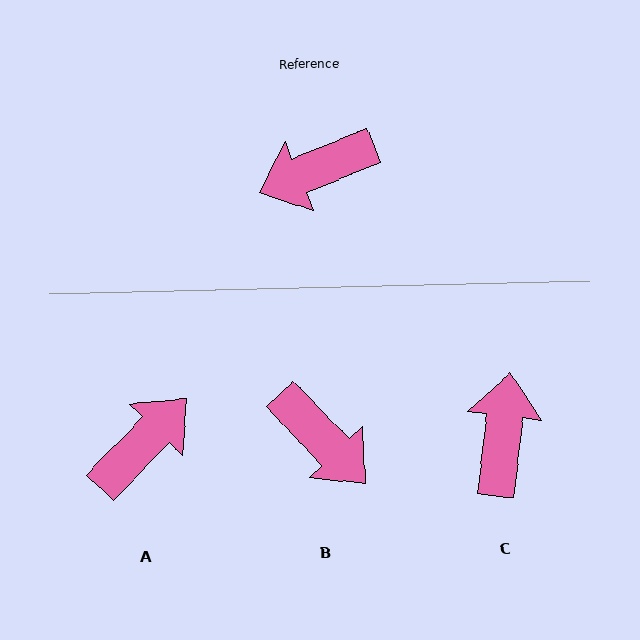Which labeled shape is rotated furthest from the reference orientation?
A, about 156 degrees away.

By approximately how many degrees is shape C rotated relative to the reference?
Approximately 119 degrees clockwise.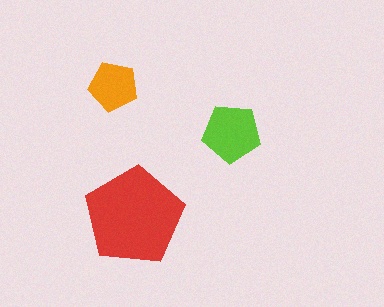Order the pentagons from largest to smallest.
the red one, the lime one, the orange one.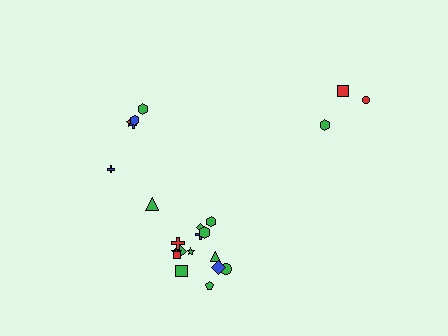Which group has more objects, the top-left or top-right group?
The top-left group.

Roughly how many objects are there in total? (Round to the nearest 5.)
Roughly 25 objects in total.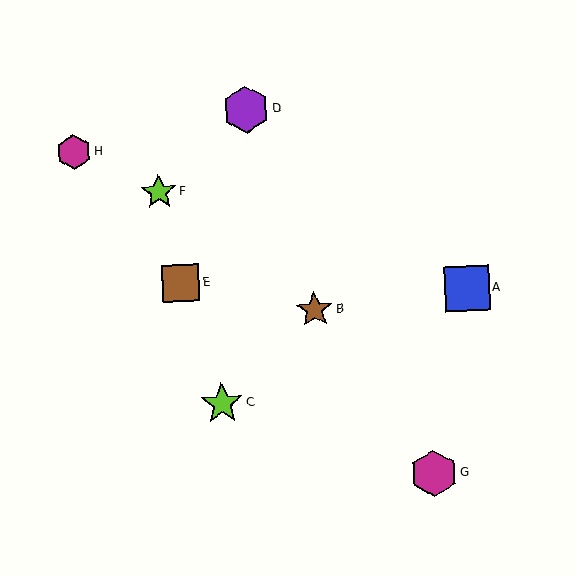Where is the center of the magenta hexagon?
The center of the magenta hexagon is at (74, 152).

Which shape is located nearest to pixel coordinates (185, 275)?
The brown square (labeled E) at (181, 283) is nearest to that location.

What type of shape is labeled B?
Shape B is a brown star.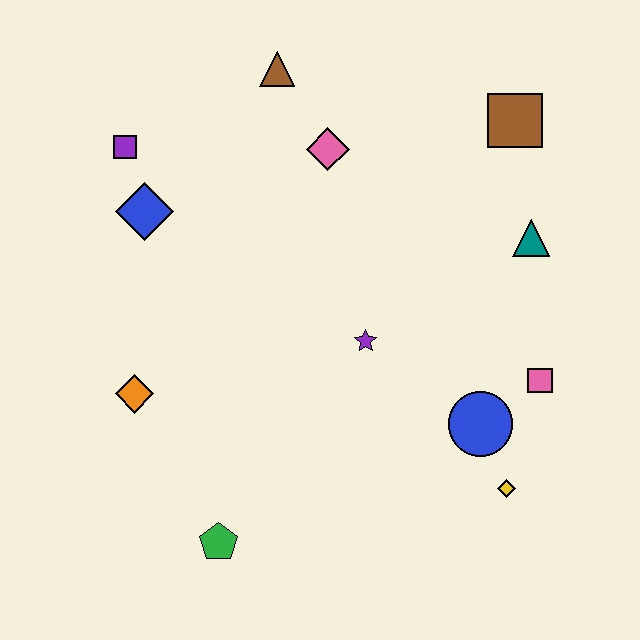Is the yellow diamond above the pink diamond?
No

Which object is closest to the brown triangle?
The pink diamond is closest to the brown triangle.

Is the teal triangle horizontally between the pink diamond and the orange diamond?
No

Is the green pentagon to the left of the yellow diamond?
Yes